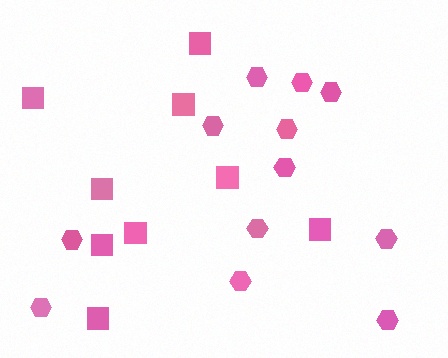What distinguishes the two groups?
There are 2 groups: one group of hexagons (12) and one group of squares (9).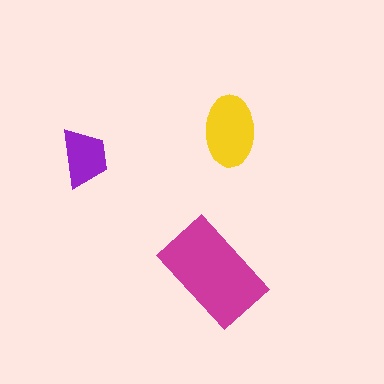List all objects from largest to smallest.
The magenta rectangle, the yellow ellipse, the purple trapezoid.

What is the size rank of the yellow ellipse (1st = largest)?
2nd.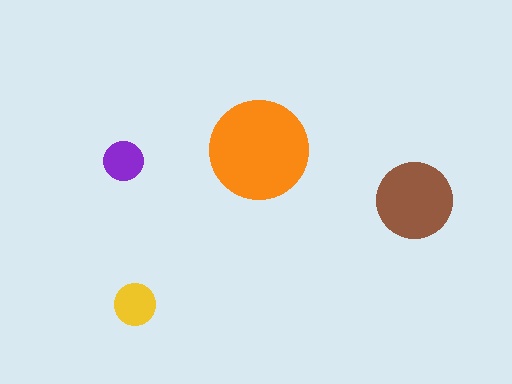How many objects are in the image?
There are 4 objects in the image.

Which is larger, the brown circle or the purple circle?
The brown one.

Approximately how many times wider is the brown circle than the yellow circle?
About 2 times wider.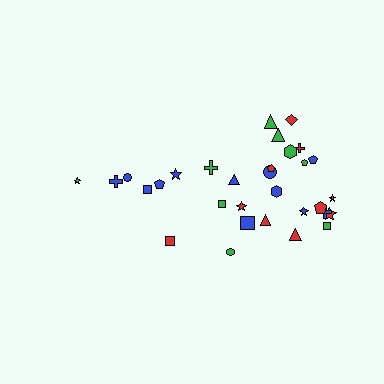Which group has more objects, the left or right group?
The right group.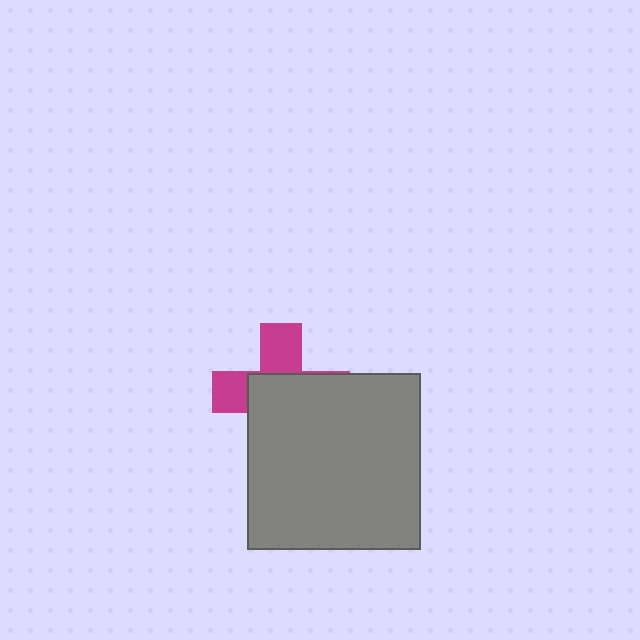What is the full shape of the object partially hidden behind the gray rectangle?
The partially hidden object is a magenta cross.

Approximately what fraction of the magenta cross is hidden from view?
Roughly 62% of the magenta cross is hidden behind the gray rectangle.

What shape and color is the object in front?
The object in front is a gray rectangle.